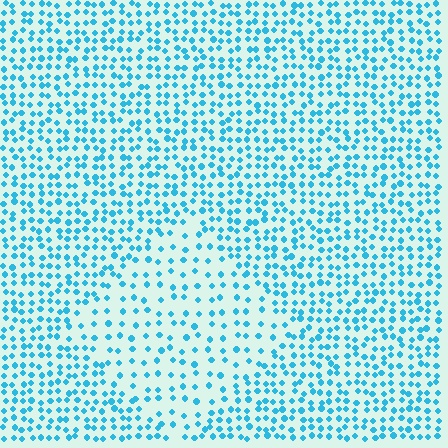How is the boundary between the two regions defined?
The boundary is defined by a change in element density (approximately 2.0x ratio). All elements are the same color, size, and shape.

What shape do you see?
I see a diamond.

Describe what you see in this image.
The image contains small cyan elements arranged at two different densities. A diamond-shaped region is visible where the elements are less densely packed than the surrounding area.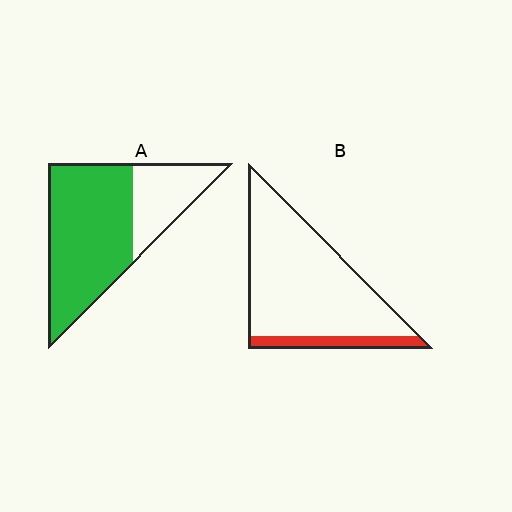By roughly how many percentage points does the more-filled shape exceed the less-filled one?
By roughly 55 percentage points (A over B).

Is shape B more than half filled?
No.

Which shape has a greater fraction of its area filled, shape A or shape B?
Shape A.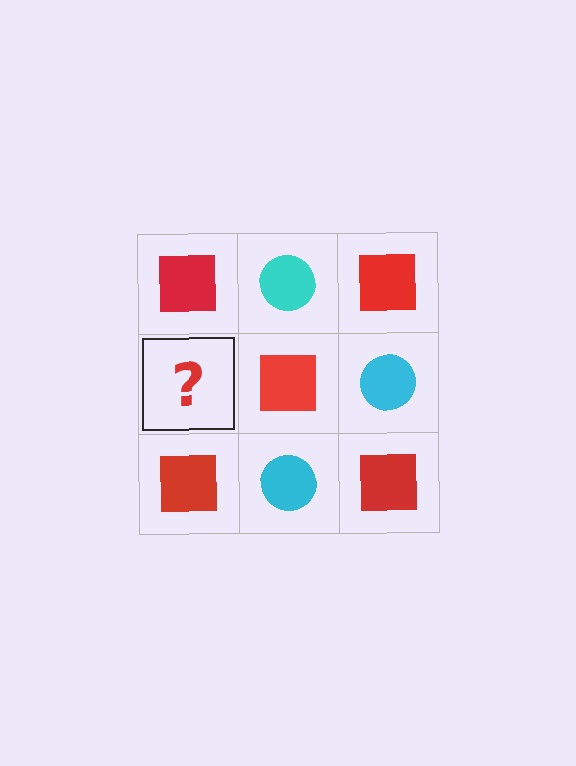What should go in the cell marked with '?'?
The missing cell should contain a cyan circle.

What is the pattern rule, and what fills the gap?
The rule is that it alternates red square and cyan circle in a checkerboard pattern. The gap should be filled with a cyan circle.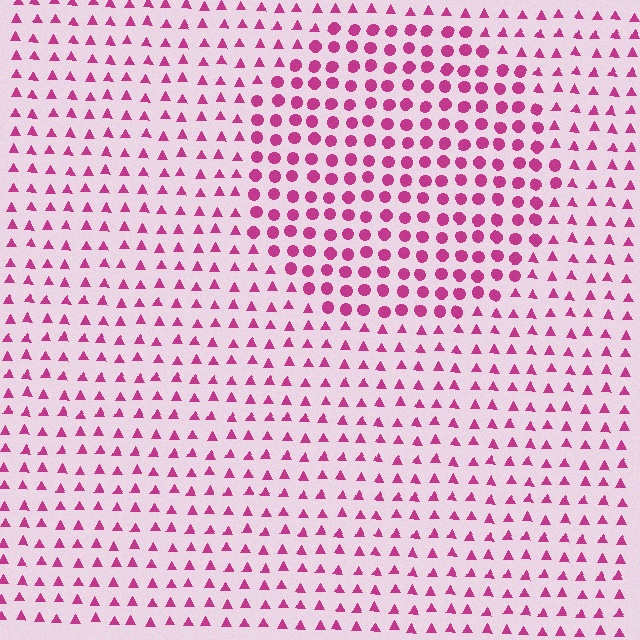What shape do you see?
I see a circle.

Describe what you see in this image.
The image is filled with small magenta elements arranged in a uniform grid. A circle-shaped region contains circles, while the surrounding area contains triangles. The boundary is defined purely by the change in element shape.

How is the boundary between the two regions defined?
The boundary is defined by a change in element shape: circles inside vs. triangles outside. All elements share the same color and spacing.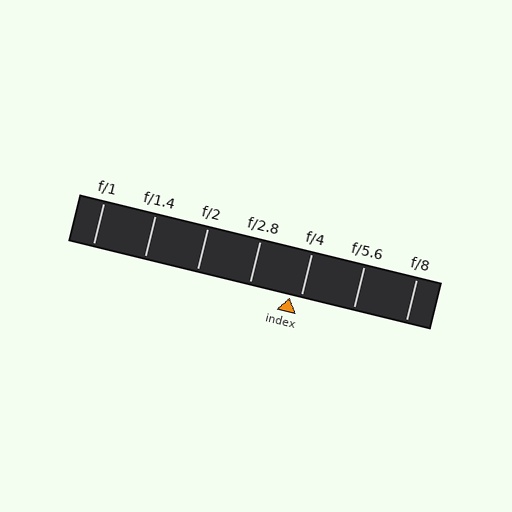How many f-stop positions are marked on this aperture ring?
There are 7 f-stop positions marked.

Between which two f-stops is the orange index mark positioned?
The index mark is between f/2.8 and f/4.